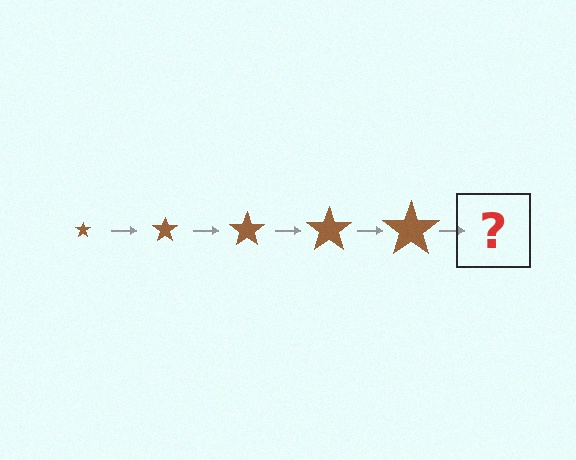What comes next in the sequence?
The next element should be a brown star, larger than the previous one.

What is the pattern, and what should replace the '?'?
The pattern is that the star gets progressively larger each step. The '?' should be a brown star, larger than the previous one.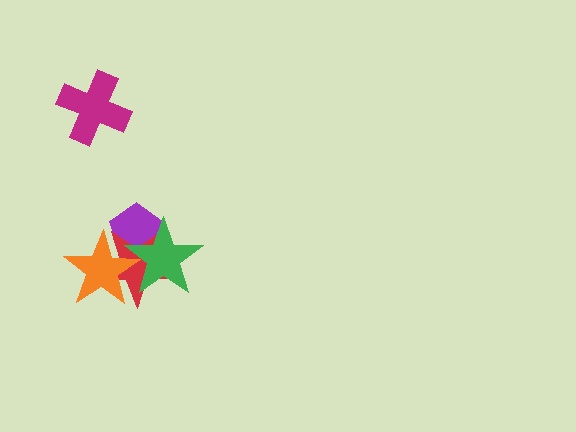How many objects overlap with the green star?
3 objects overlap with the green star.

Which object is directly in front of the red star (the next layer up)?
The green star is directly in front of the red star.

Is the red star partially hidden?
Yes, it is partially covered by another shape.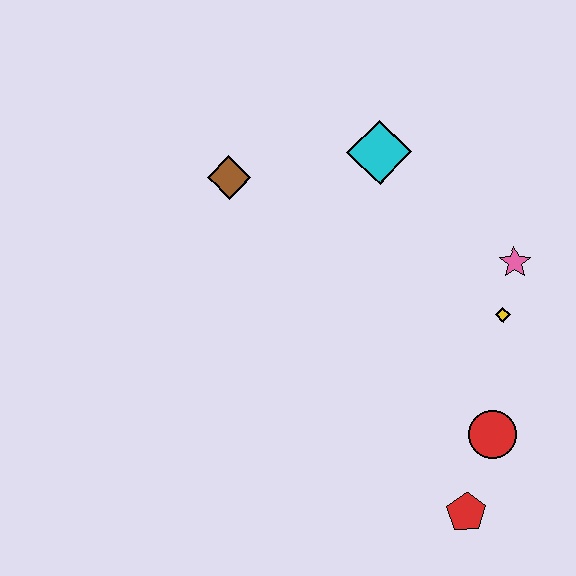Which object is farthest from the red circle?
The brown diamond is farthest from the red circle.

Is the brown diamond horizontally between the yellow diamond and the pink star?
No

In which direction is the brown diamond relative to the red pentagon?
The brown diamond is above the red pentagon.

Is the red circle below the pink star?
Yes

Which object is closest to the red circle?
The red pentagon is closest to the red circle.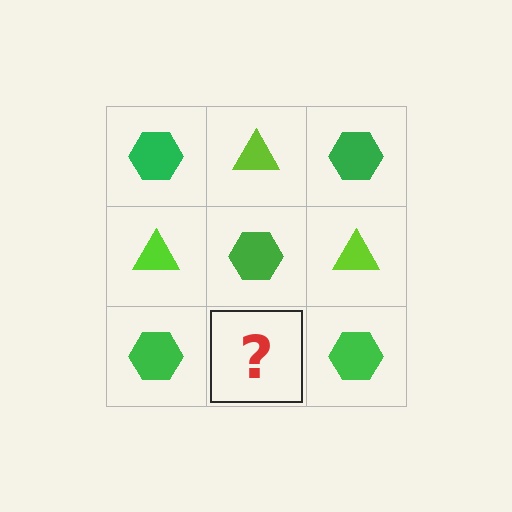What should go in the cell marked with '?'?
The missing cell should contain a lime triangle.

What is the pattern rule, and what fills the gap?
The rule is that it alternates green hexagon and lime triangle in a checkerboard pattern. The gap should be filled with a lime triangle.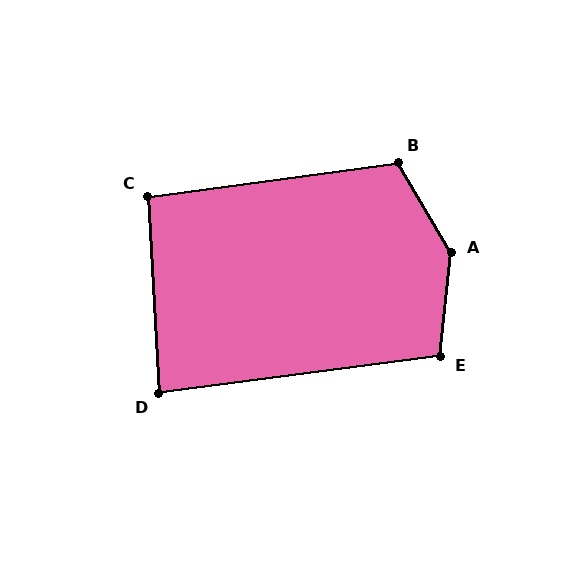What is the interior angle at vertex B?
Approximately 113 degrees (obtuse).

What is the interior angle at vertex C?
Approximately 95 degrees (approximately right).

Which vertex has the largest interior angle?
A, at approximately 144 degrees.